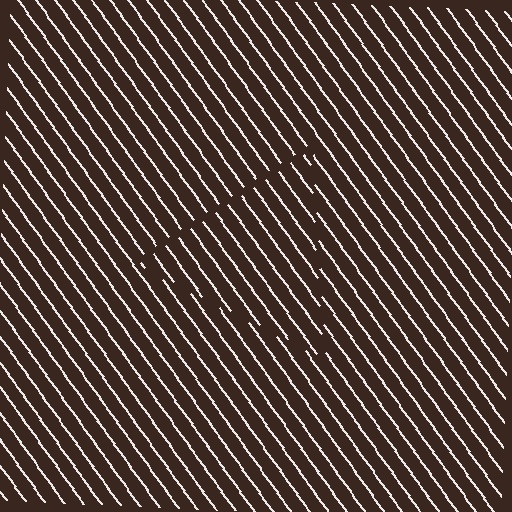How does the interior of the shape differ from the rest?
The interior of the shape contains the same grating, shifted by half a period — the contour is defined by the phase discontinuity where line-ends from the inner and outer gratings abut.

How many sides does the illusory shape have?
3 sides — the line-ends trace a triangle.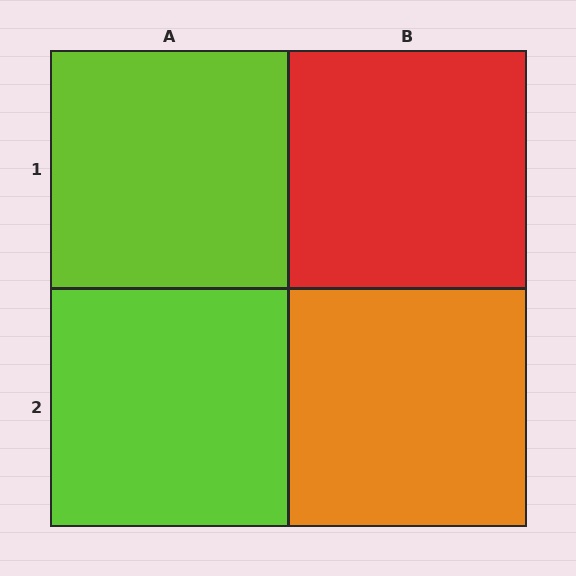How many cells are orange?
1 cell is orange.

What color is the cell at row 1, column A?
Lime.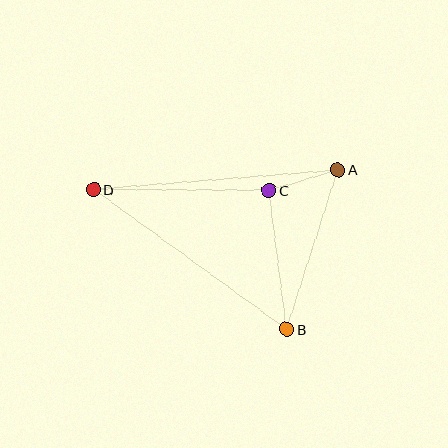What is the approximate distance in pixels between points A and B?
The distance between A and B is approximately 167 pixels.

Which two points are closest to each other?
Points A and C are closest to each other.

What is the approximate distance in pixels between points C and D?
The distance between C and D is approximately 176 pixels.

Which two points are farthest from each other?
Points A and D are farthest from each other.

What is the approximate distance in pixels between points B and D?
The distance between B and D is approximately 238 pixels.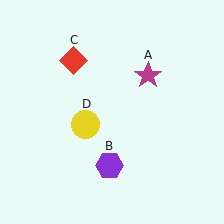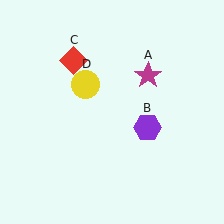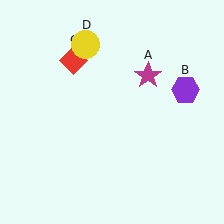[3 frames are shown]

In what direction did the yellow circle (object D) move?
The yellow circle (object D) moved up.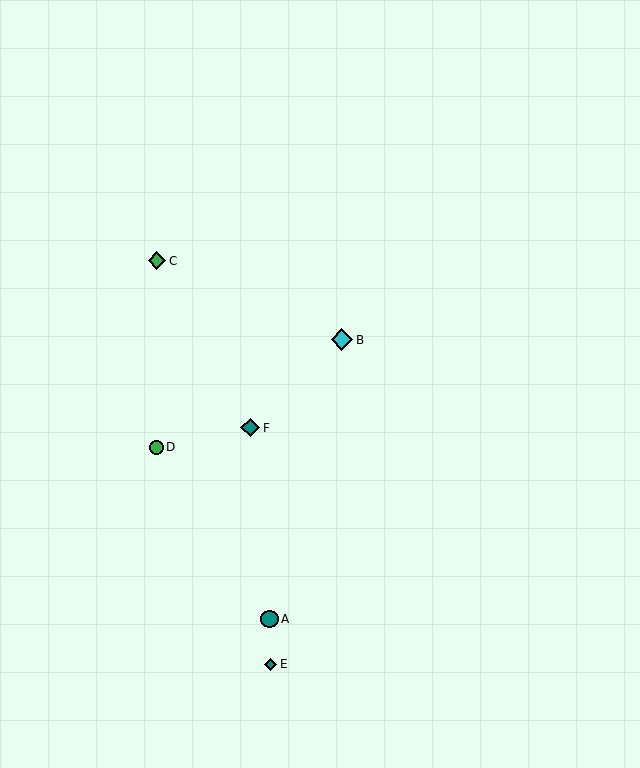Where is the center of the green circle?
The center of the green circle is at (156, 447).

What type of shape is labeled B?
Shape B is a cyan diamond.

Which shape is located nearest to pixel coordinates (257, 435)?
The teal diamond (labeled F) at (250, 428) is nearest to that location.